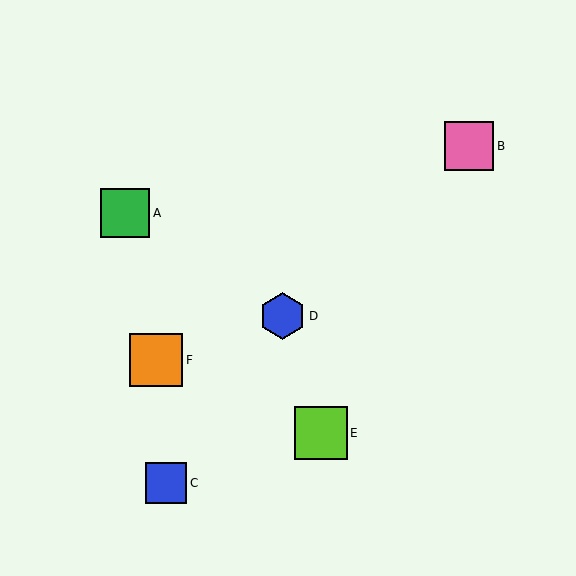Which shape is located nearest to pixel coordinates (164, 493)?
The blue square (labeled C) at (166, 483) is nearest to that location.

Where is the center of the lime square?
The center of the lime square is at (321, 433).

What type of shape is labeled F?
Shape F is an orange square.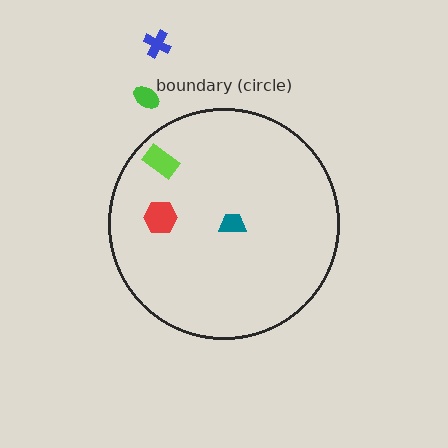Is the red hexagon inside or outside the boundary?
Inside.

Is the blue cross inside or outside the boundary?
Outside.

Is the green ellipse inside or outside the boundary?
Outside.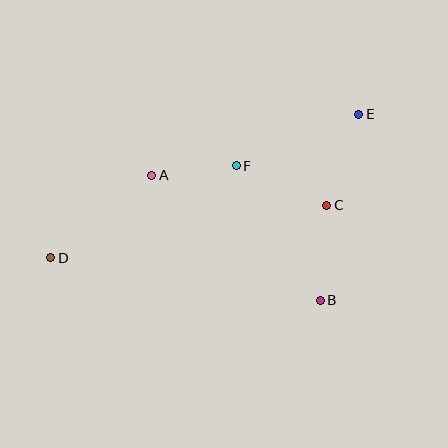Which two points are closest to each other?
Points A and F are closest to each other.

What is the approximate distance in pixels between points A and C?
The distance between A and C is approximately 177 pixels.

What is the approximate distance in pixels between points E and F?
The distance between E and F is approximately 133 pixels.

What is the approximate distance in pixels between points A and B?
The distance between A and B is approximately 210 pixels.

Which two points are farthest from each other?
Points D and E are farthest from each other.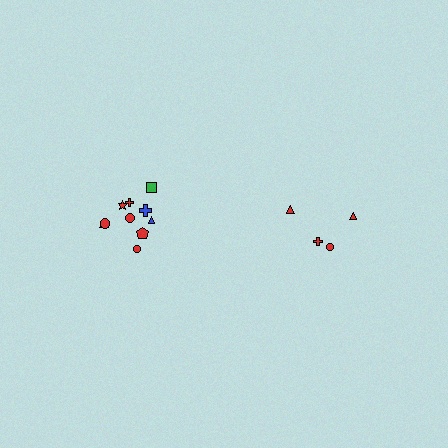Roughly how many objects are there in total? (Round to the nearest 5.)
Roughly 15 objects in total.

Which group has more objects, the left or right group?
The left group.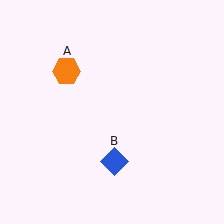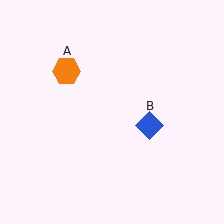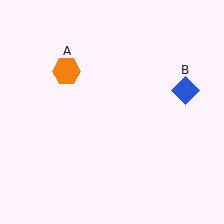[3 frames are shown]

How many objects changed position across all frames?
1 object changed position: blue diamond (object B).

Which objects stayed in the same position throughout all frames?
Orange hexagon (object A) remained stationary.